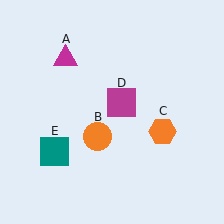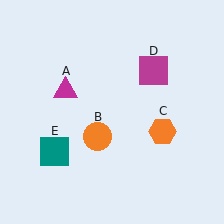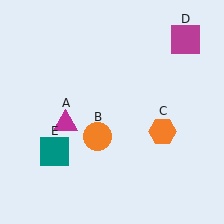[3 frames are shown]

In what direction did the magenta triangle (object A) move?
The magenta triangle (object A) moved down.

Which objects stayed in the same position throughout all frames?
Orange circle (object B) and orange hexagon (object C) and teal square (object E) remained stationary.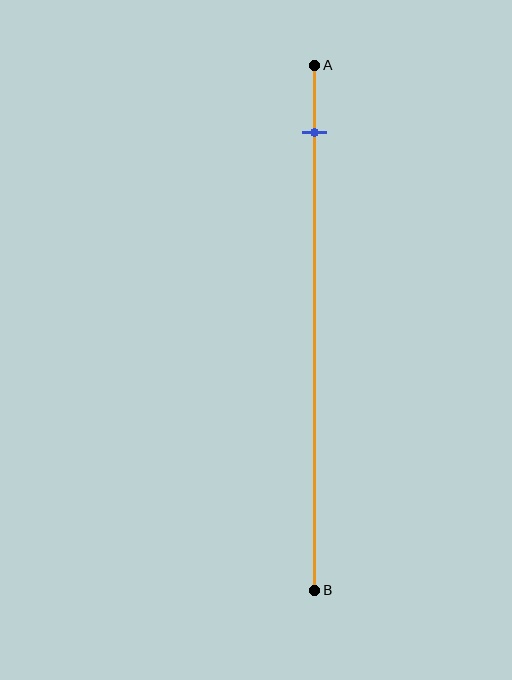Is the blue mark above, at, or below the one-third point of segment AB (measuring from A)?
The blue mark is above the one-third point of segment AB.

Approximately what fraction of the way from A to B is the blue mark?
The blue mark is approximately 15% of the way from A to B.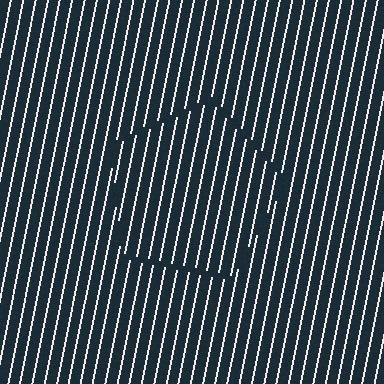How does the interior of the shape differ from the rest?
The interior of the shape contains the same grating, shifted by half a period — the contour is defined by the phase discontinuity where line-ends from the inner and outer gratings abut.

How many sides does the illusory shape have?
5 sides — the line-ends trace a pentagon.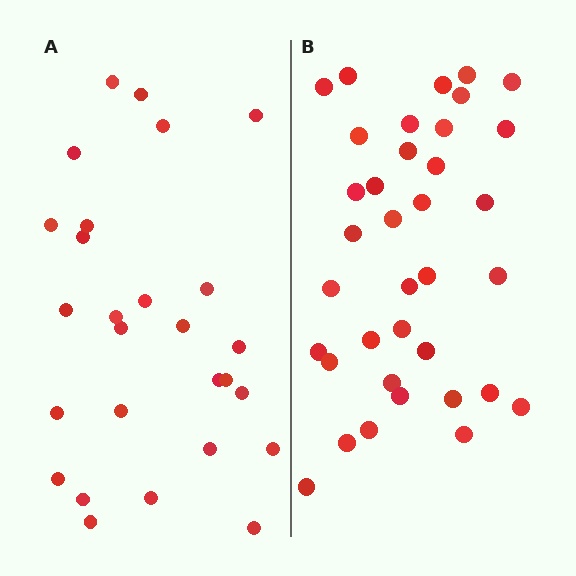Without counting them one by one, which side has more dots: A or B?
Region B (the right region) has more dots.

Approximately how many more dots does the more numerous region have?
Region B has roughly 8 or so more dots than region A.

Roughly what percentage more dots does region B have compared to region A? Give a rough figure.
About 35% more.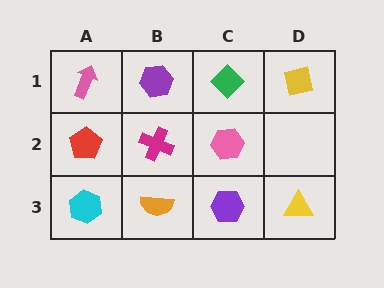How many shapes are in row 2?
3 shapes.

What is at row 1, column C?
A green diamond.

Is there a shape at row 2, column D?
No, that cell is empty.